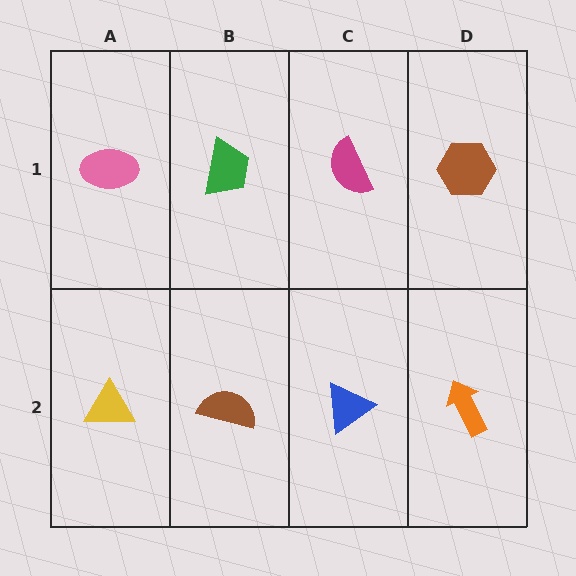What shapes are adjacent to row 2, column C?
A magenta semicircle (row 1, column C), a brown semicircle (row 2, column B), an orange arrow (row 2, column D).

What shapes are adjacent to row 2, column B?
A green trapezoid (row 1, column B), a yellow triangle (row 2, column A), a blue triangle (row 2, column C).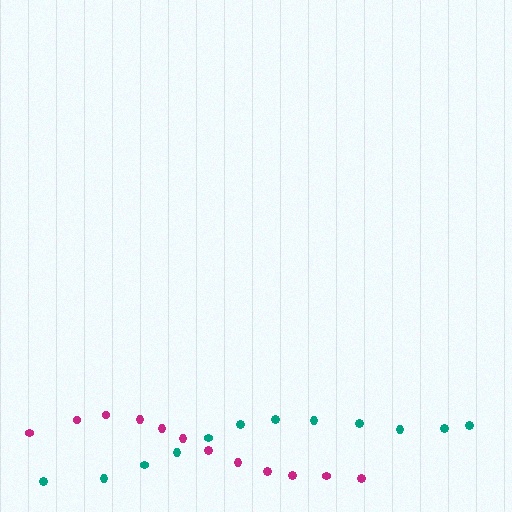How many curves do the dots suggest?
There are 2 distinct paths.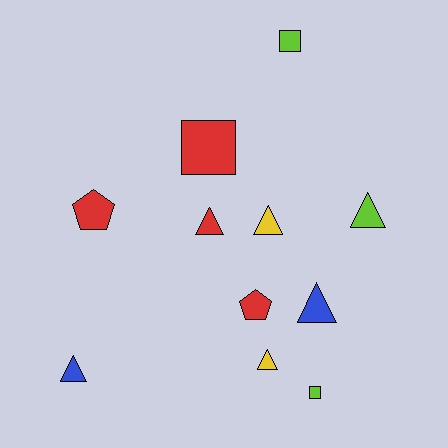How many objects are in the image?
There are 11 objects.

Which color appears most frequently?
Red, with 4 objects.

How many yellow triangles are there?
There are 2 yellow triangles.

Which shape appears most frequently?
Triangle, with 6 objects.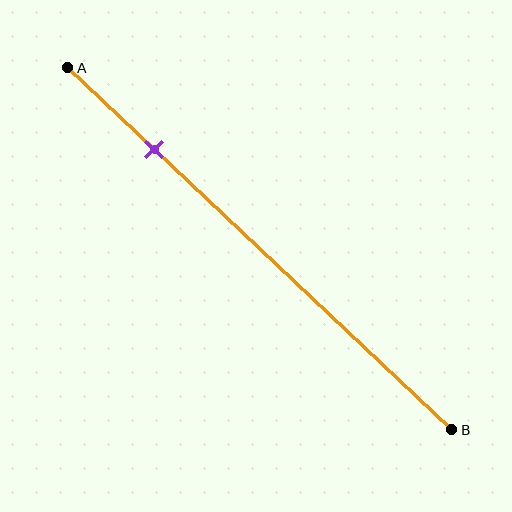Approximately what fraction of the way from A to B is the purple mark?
The purple mark is approximately 25% of the way from A to B.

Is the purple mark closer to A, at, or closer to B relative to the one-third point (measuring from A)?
The purple mark is closer to point A than the one-third point of segment AB.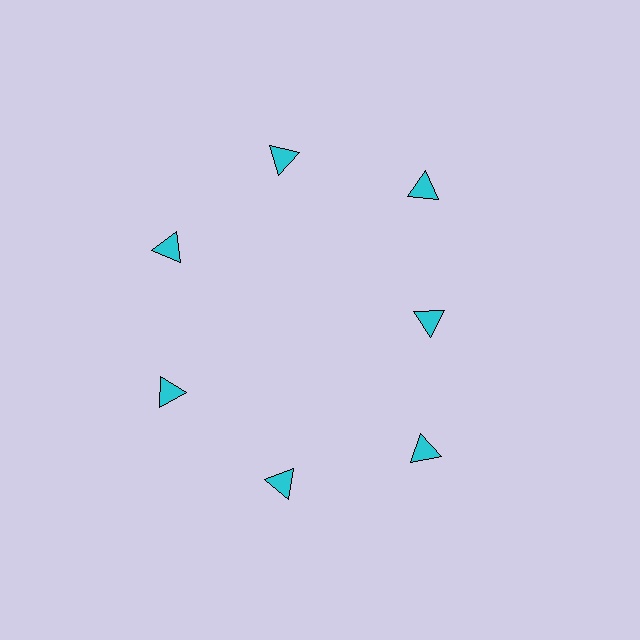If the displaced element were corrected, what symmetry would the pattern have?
It would have 7-fold rotational symmetry — the pattern would map onto itself every 51 degrees.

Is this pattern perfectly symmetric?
No. The 7 cyan triangles are arranged in a ring, but one element near the 3 o'clock position is pulled inward toward the center, breaking the 7-fold rotational symmetry.